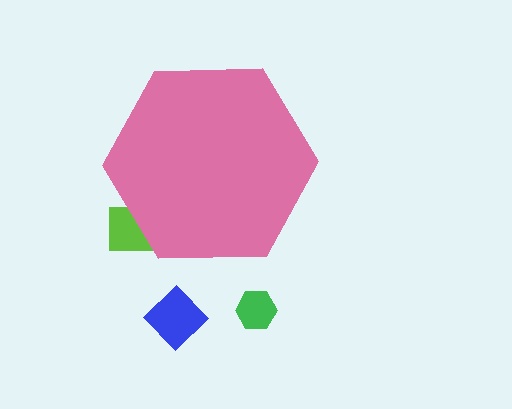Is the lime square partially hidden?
Yes, the lime square is partially hidden behind the pink hexagon.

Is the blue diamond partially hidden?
No, the blue diamond is fully visible.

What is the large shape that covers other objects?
A pink hexagon.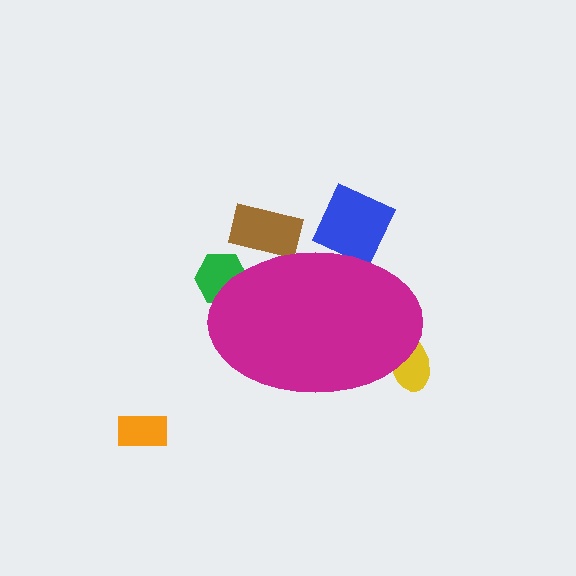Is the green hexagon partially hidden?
Yes, the green hexagon is partially hidden behind the magenta ellipse.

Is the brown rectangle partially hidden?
Yes, the brown rectangle is partially hidden behind the magenta ellipse.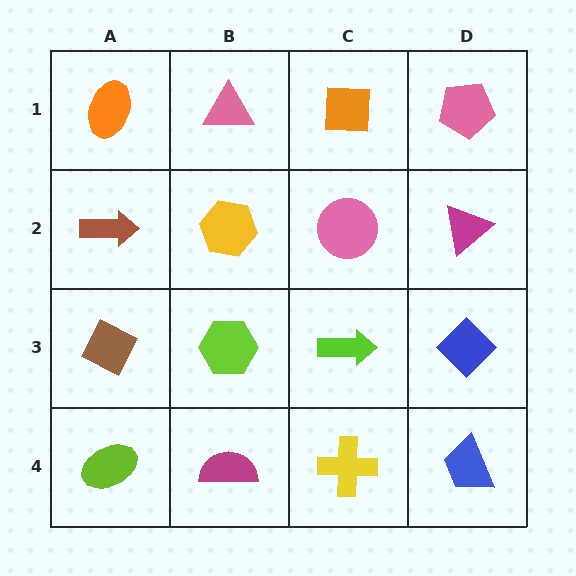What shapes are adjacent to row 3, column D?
A magenta triangle (row 2, column D), a blue trapezoid (row 4, column D), a lime arrow (row 3, column C).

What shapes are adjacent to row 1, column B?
A yellow hexagon (row 2, column B), an orange ellipse (row 1, column A), an orange square (row 1, column C).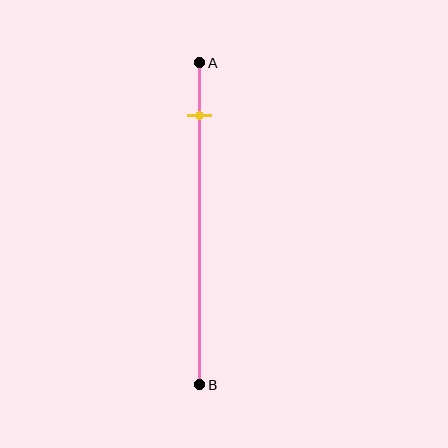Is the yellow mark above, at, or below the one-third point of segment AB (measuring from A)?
The yellow mark is above the one-third point of segment AB.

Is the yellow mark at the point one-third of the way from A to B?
No, the mark is at about 15% from A, not at the 33% one-third point.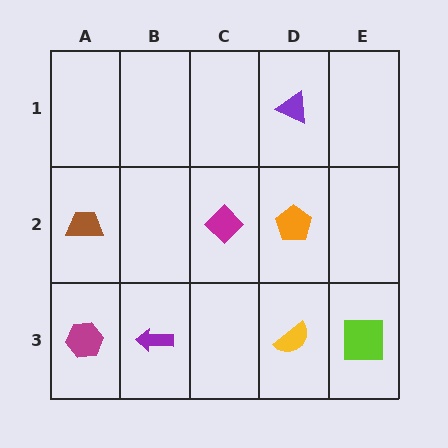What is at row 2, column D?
An orange pentagon.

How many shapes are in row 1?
1 shape.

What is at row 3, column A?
A magenta hexagon.